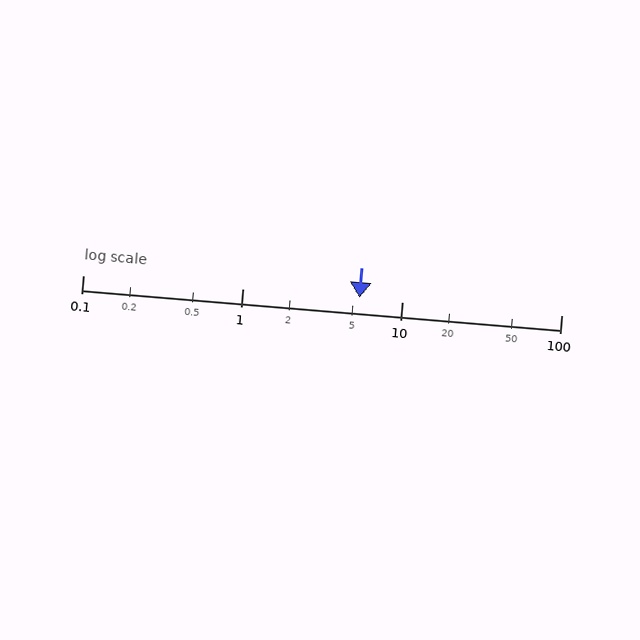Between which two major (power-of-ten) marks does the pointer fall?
The pointer is between 1 and 10.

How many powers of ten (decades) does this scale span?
The scale spans 3 decades, from 0.1 to 100.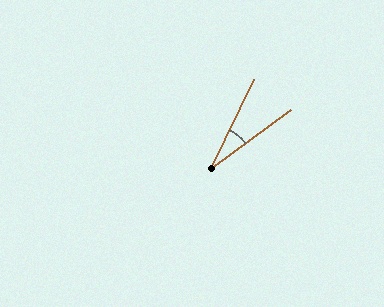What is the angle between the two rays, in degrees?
Approximately 27 degrees.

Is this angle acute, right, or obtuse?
It is acute.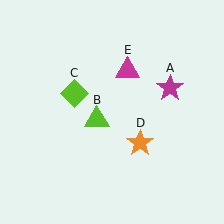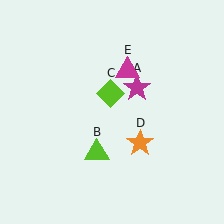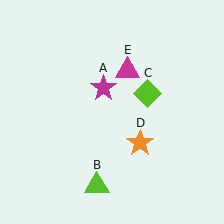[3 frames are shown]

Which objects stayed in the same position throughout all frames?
Orange star (object D) and magenta triangle (object E) remained stationary.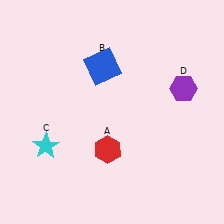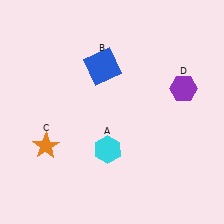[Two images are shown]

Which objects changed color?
A changed from red to cyan. C changed from cyan to orange.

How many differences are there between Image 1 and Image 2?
There are 2 differences between the two images.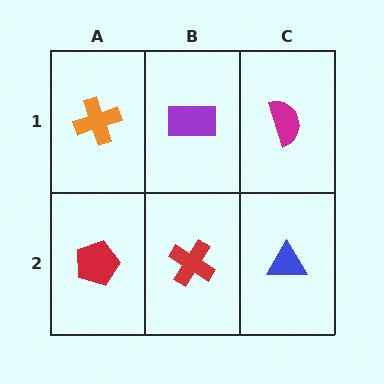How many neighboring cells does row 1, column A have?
2.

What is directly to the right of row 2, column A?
A red cross.